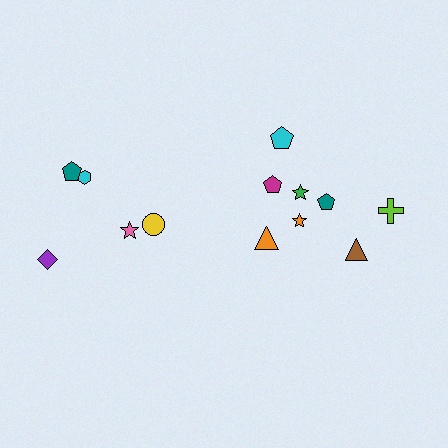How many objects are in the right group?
There are 8 objects.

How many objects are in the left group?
There are 5 objects.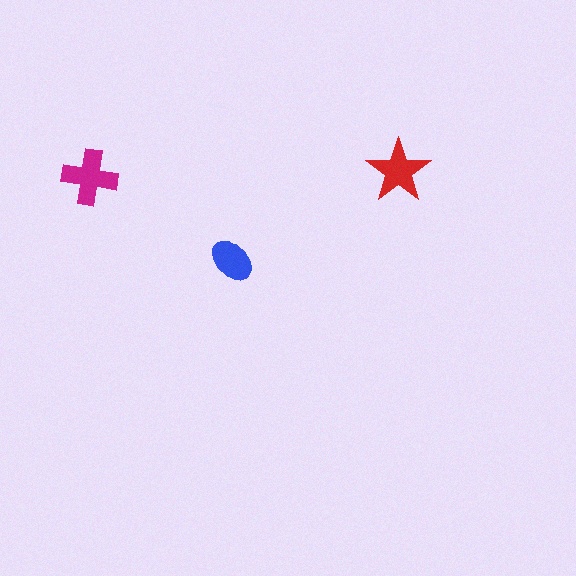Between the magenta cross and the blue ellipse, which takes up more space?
The magenta cross.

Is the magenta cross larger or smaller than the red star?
Larger.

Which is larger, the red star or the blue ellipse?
The red star.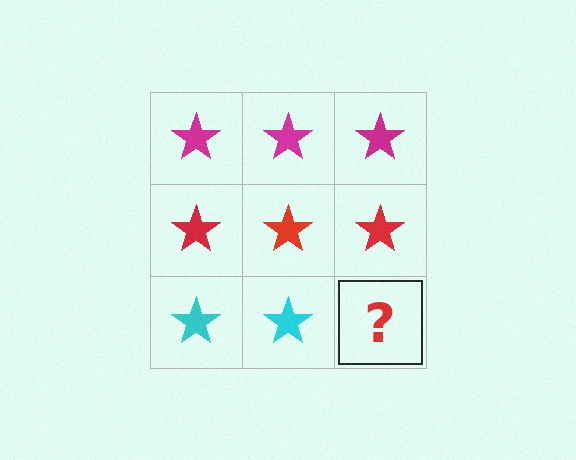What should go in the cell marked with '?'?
The missing cell should contain a cyan star.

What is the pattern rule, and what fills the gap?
The rule is that each row has a consistent color. The gap should be filled with a cyan star.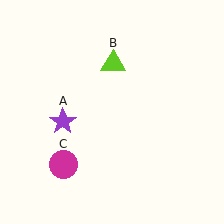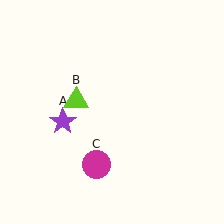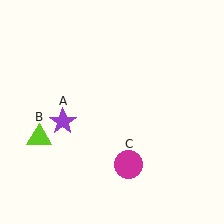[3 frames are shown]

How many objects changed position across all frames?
2 objects changed position: lime triangle (object B), magenta circle (object C).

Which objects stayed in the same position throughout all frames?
Purple star (object A) remained stationary.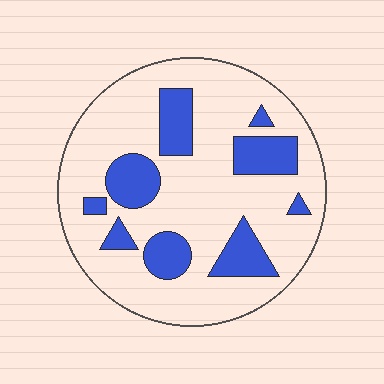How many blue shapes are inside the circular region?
9.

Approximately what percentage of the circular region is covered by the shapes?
Approximately 25%.